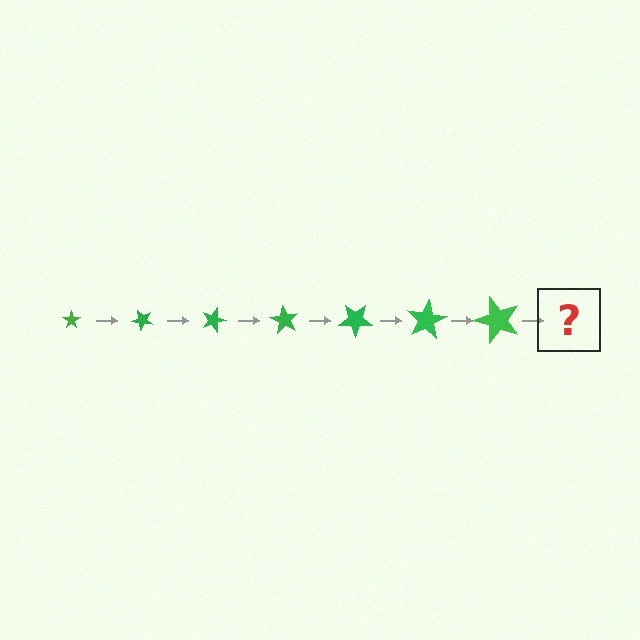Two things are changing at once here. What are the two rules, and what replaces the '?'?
The two rules are that the star grows larger each step and it rotates 45 degrees each step. The '?' should be a star, larger than the previous one and rotated 315 degrees from the start.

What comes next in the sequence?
The next element should be a star, larger than the previous one and rotated 315 degrees from the start.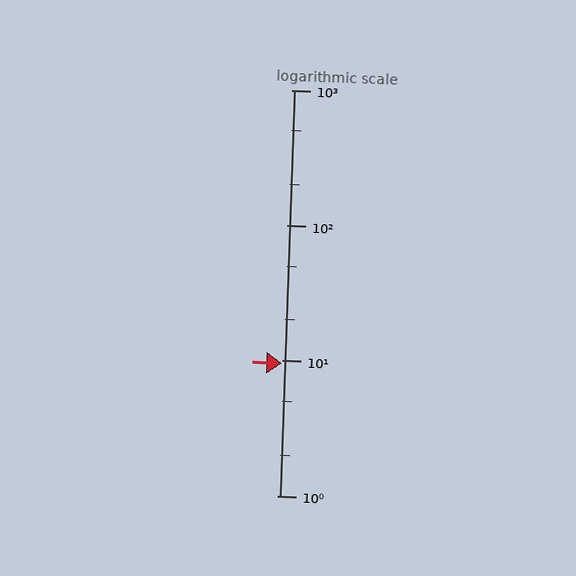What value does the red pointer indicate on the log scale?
The pointer indicates approximately 9.6.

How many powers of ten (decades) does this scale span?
The scale spans 3 decades, from 1 to 1000.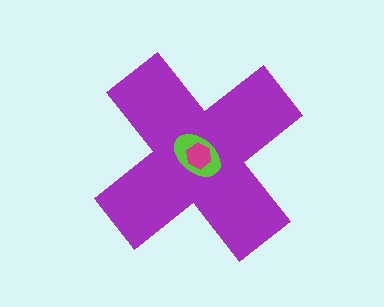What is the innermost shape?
The magenta hexagon.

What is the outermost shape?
The purple cross.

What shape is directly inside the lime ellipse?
The magenta hexagon.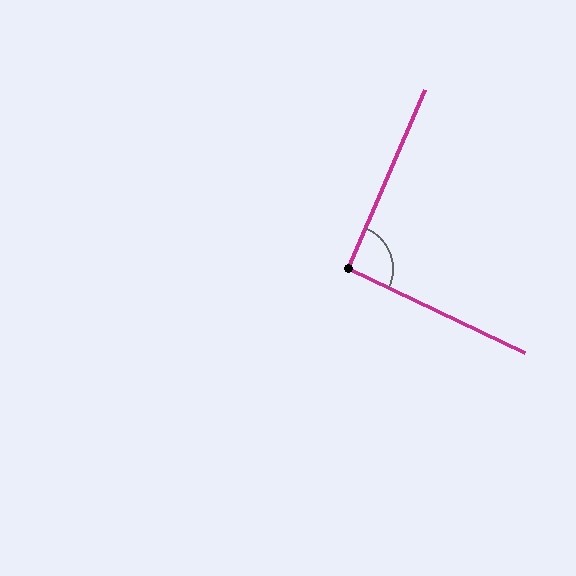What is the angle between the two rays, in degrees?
Approximately 92 degrees.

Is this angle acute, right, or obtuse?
It is approximately a right angle.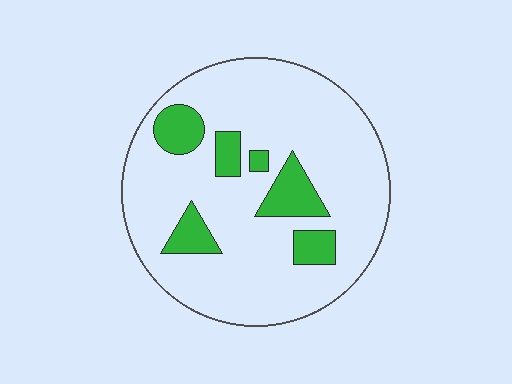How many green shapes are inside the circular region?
6.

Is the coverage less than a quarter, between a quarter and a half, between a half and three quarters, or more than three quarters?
Less than a quarter.